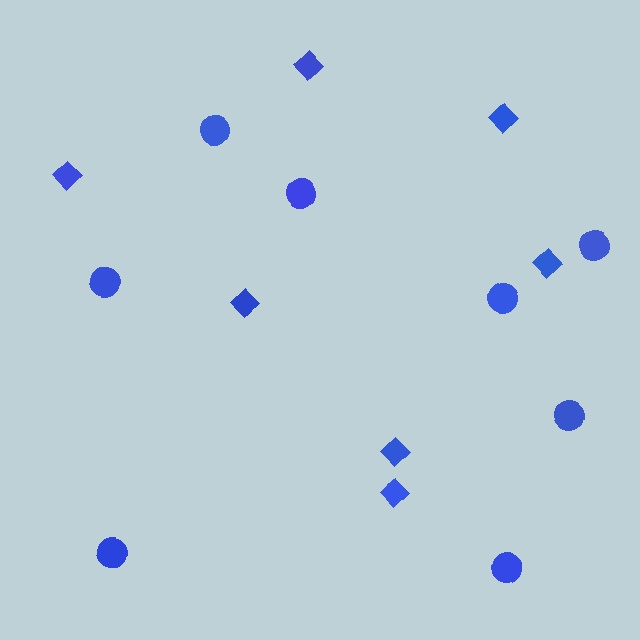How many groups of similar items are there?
There are 2 groups: one group of circles (8) and one group of diamonds (7).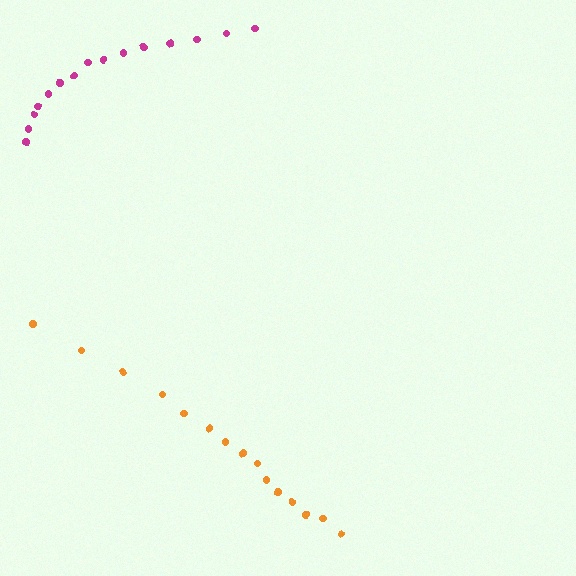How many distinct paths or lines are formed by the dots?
There are 2 distinct paths.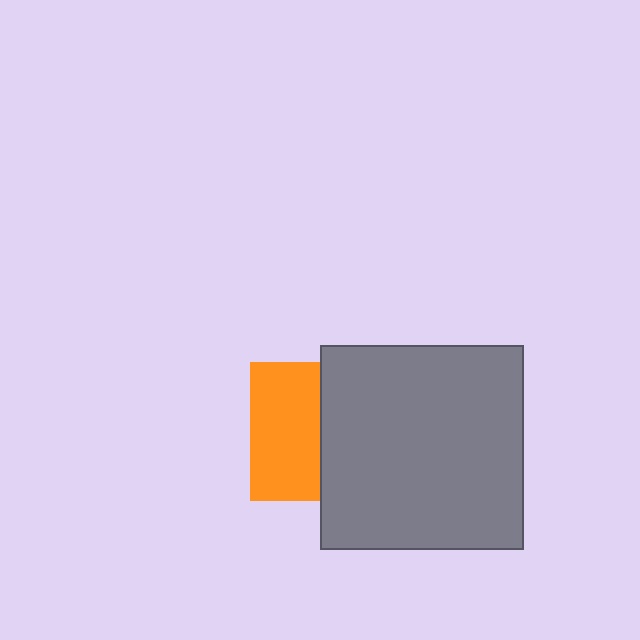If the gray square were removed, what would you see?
You would see the complete orange square.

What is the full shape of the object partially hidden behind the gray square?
The partially hidden object is an orange square.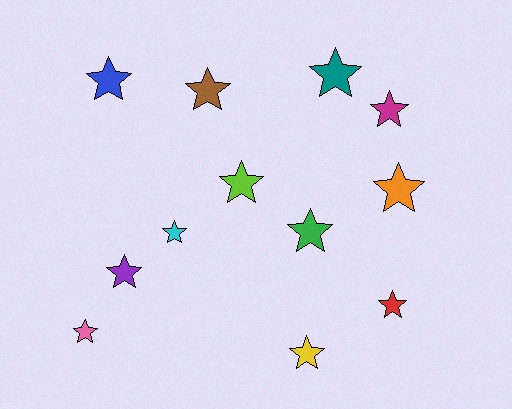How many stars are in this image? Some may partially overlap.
There are 12 stars.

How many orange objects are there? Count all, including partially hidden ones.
There is 1 orange object.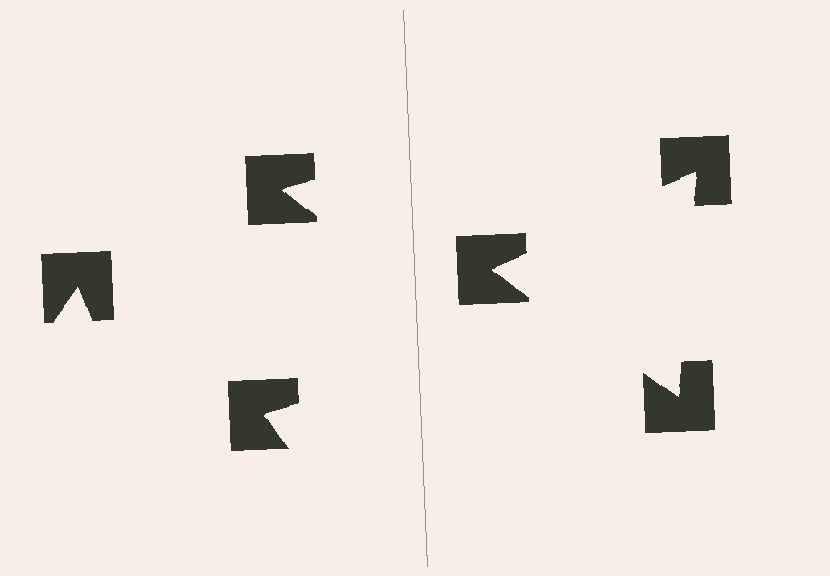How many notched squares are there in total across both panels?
6 — 3 on each side.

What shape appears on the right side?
An illusory triangle.